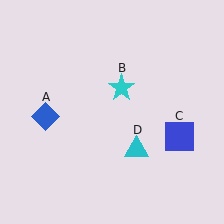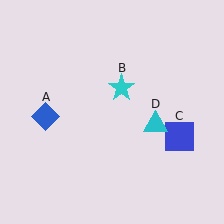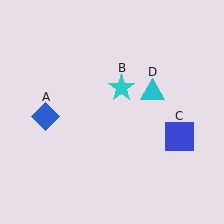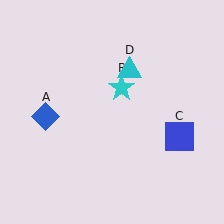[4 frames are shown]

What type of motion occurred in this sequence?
The cyan triangle (object D) rotated counterclockwise around the center of the scene.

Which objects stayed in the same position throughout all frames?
Blue diamond (object A) and cyan star (object B) and blue square (object C) remained stationary.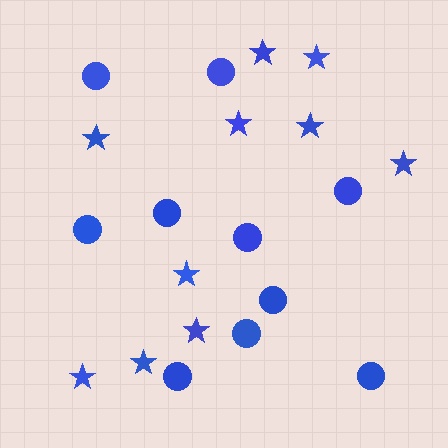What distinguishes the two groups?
There are 2 groups: one group of circles (10) and one group of stars (10).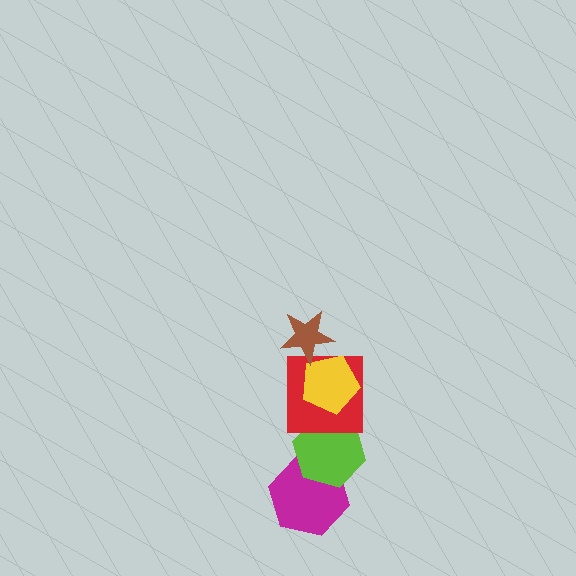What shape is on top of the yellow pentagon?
The brown star is on top of the yellow pentagon.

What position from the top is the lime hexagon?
The lime hexagon is 4th from the top.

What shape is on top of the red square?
The yellow pentagon is on top of the red square.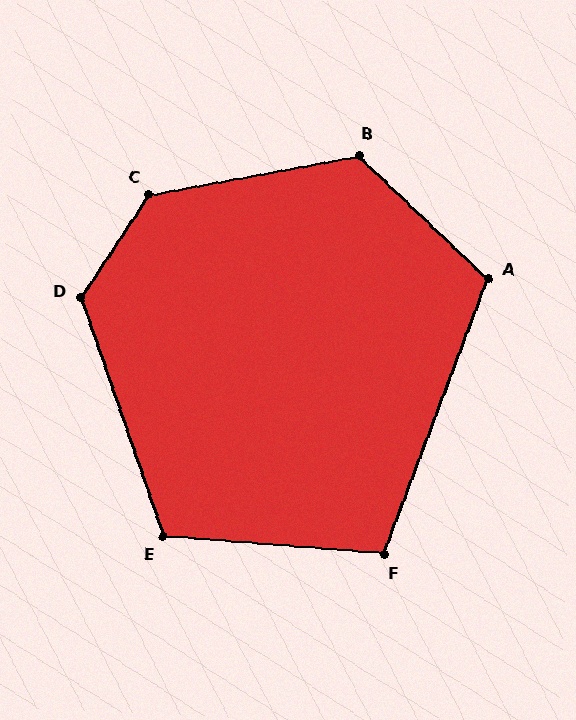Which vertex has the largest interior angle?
C, at approximately 134 degrees.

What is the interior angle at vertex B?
Approximately 126 degrees (obtuse).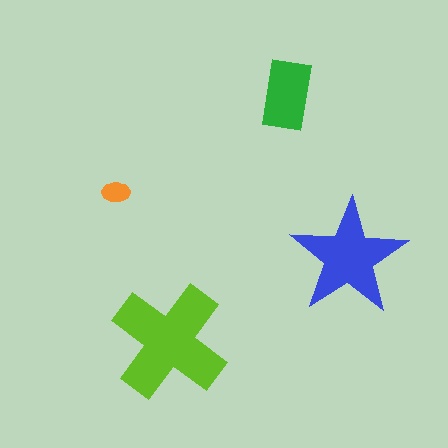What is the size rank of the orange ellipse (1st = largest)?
4th.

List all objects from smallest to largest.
The orange ellipse, the green rectangle, the blue star, the lime cross.